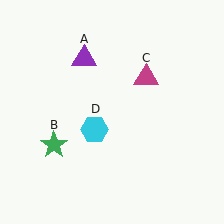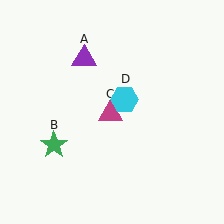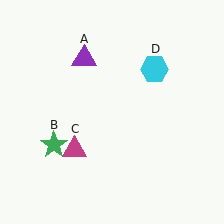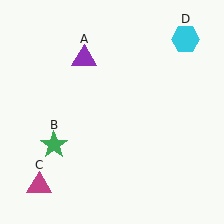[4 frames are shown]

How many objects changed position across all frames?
2 objects changed position: magenta triangle (object C), cyan hexagon (object D).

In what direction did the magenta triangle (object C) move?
The magenta triangle (object C) moved down and to the left.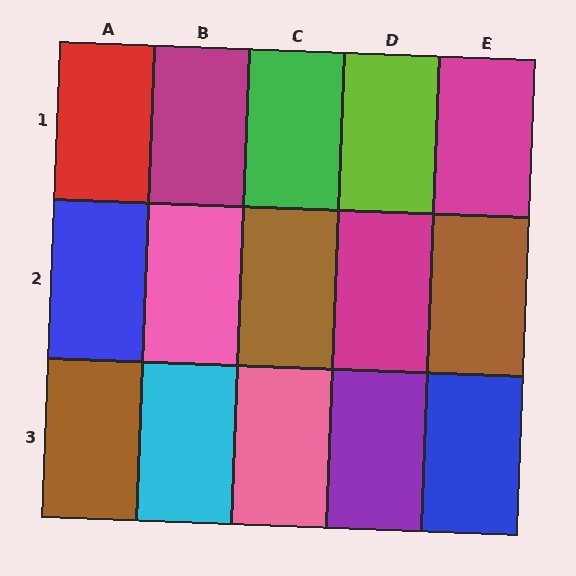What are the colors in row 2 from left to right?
Blue, pink, brown, magenta, brown.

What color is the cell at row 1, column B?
Magenta.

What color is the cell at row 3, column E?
Blue.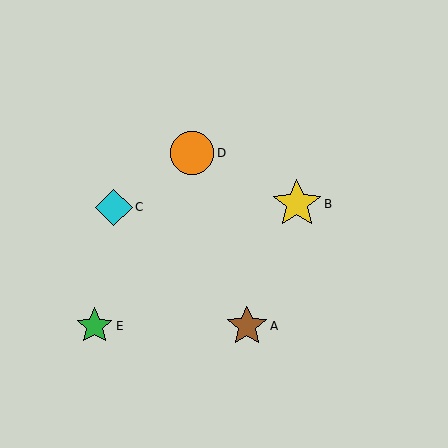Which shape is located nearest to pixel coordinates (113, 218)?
The cyan diamond (labeled C) at (114, 207) is nearest to that location.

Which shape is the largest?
The yellow star (labeled B) is the largest.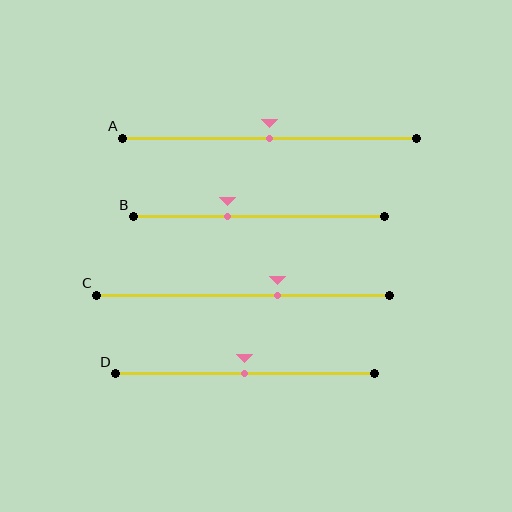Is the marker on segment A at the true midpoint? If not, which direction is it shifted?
Yes, the marker on segment A is at the true midpoint.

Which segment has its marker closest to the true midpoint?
Segment A has its marker closest to the true midpoint.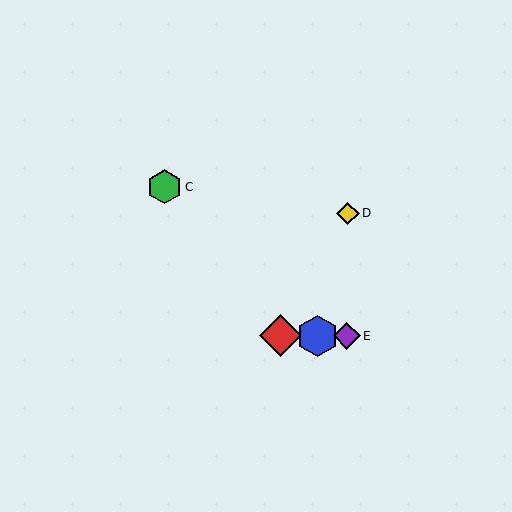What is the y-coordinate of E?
Object E is at y≈336.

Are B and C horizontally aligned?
No, B is at y≈336 and C is at y≈187.